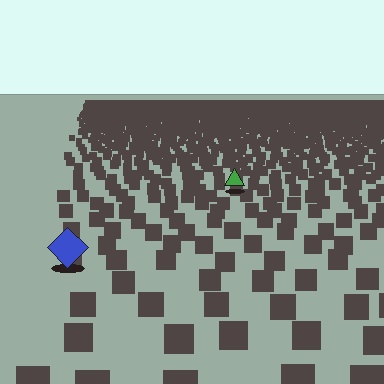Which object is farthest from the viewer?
The green triangle is farthest from the viewer. It appears smaller and the ground texture around it is denser.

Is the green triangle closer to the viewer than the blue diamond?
No. The blue diamond is closer — you can tell from the texture gradient: the ground texture is coarser near it.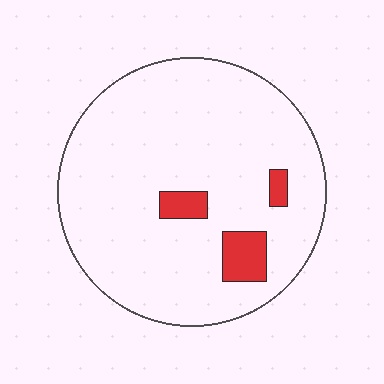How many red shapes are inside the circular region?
3.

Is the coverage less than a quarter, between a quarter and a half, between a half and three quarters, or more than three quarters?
Less than a quarter.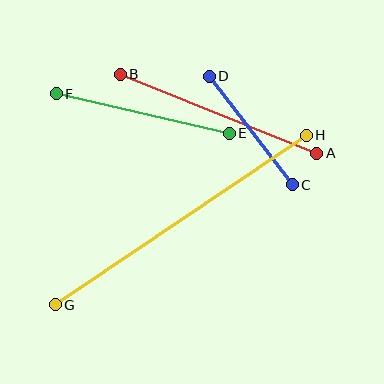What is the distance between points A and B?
The distance is approximately 212 pixels.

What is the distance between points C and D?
The distance is approximately 137 pixels.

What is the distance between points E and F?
The distance is approximately 177 pixels.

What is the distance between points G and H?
The distance is approximately 303 pixels.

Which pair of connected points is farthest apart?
Points G and H are farthest apart.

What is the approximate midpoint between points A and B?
The midpoint is at approximately (218, 114) pixels.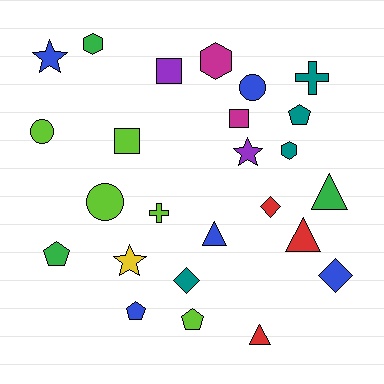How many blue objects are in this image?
There are 5 blue objects.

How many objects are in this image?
There are 25 objects.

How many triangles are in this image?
There are 4 triangles.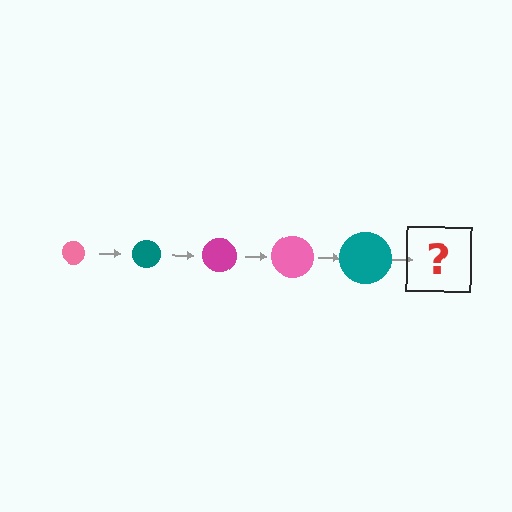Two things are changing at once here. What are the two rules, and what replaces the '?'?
The two rules are that the circle grows larger each step and the color cycles through pink, teal, and magenta. The '?' should be a magenta circle, larger than the previous one.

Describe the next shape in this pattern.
It should be a magenta circle, larger than the previous one.